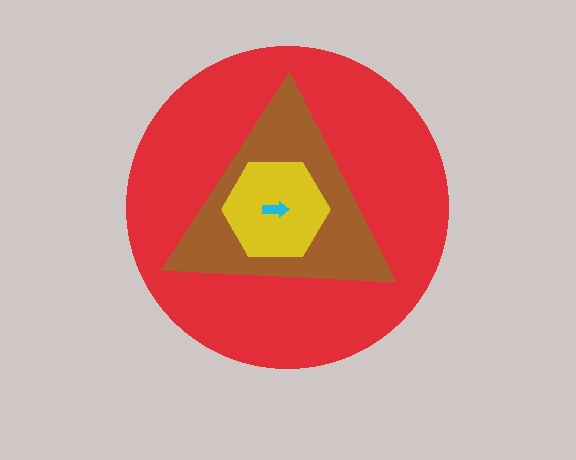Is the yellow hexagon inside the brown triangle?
Yes.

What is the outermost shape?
The red circle.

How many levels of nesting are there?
4.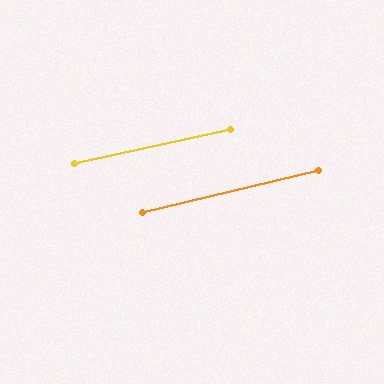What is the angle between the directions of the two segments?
Approximately 1 degree.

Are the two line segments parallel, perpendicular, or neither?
Parallel — their directions differ by only 1.4°.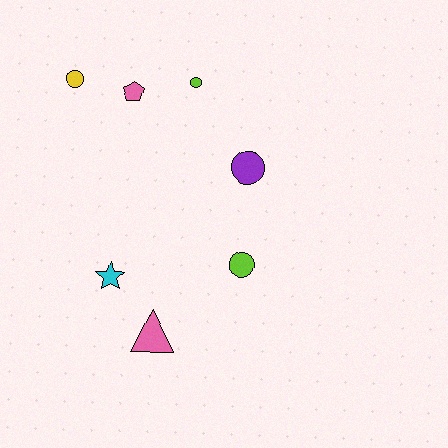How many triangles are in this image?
There is 1 triangle.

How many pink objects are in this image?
There are 2 pink objects.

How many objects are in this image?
There are 7 objects.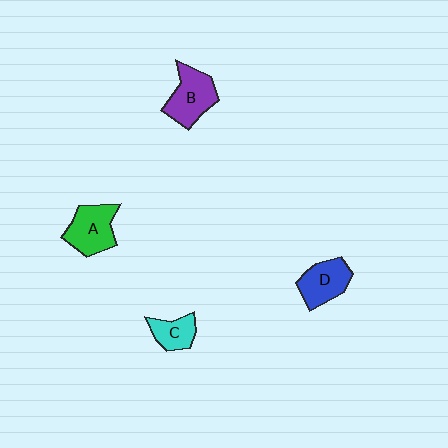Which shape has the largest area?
Shape B (purple).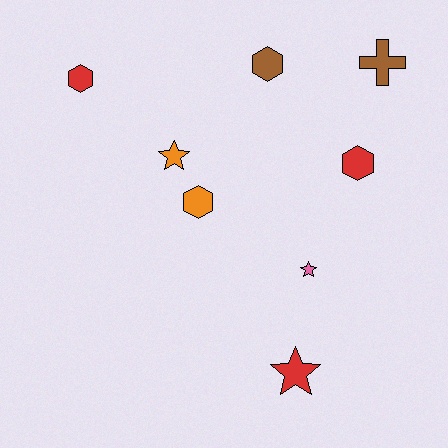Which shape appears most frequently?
Hexagon, with 4 objects.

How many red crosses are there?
There are no red crosses.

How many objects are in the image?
There are 8 objects.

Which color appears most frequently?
Red, with 3 objects.